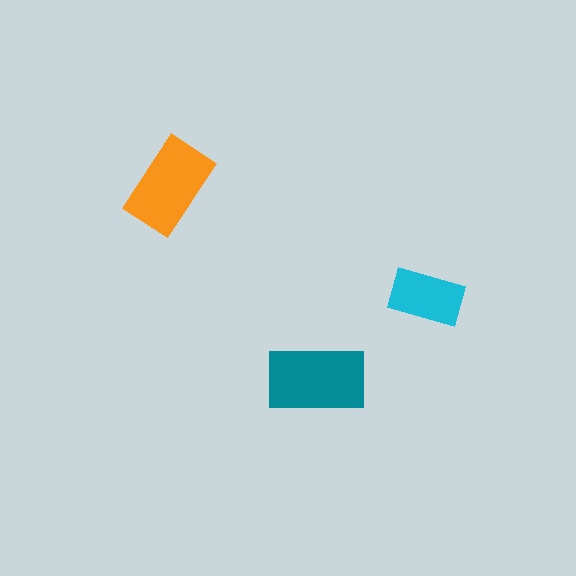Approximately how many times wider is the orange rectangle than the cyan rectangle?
About 1.5 times wider.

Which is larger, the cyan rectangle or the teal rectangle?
The teal one.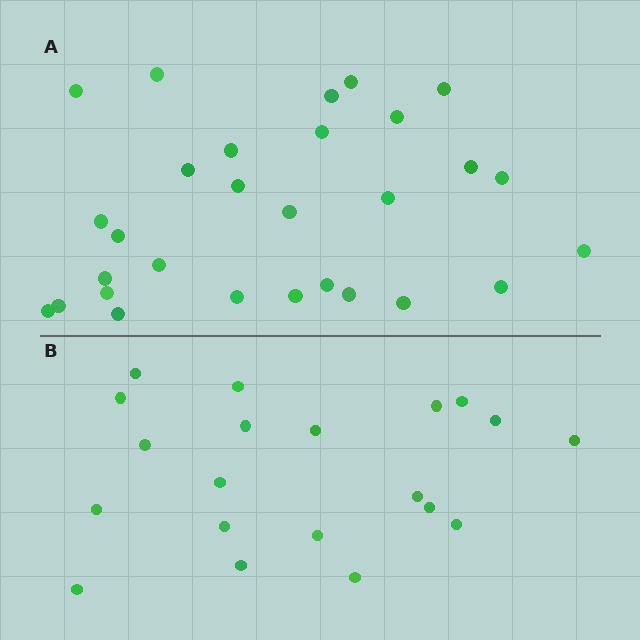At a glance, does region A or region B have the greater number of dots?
Region A (the top region) has more dots.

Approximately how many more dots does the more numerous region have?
Region A has roughly 8 or so more dots than region B.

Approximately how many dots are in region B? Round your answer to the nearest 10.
About 20 dots.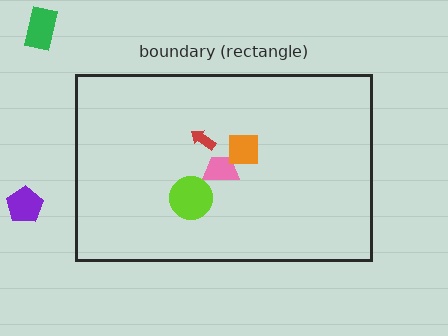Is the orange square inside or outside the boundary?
Inside.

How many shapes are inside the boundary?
4 inside, 2 outside.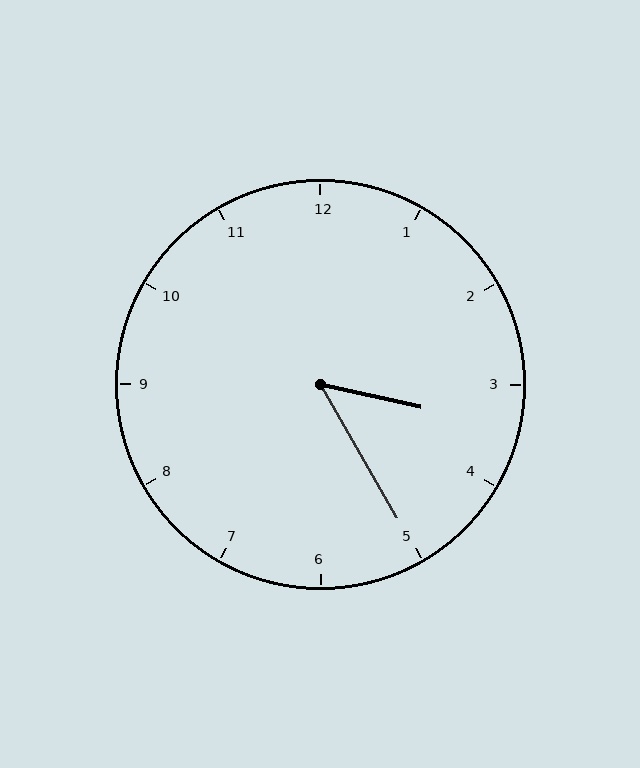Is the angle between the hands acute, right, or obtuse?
It is acute.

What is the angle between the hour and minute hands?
Approximately 48 degrees.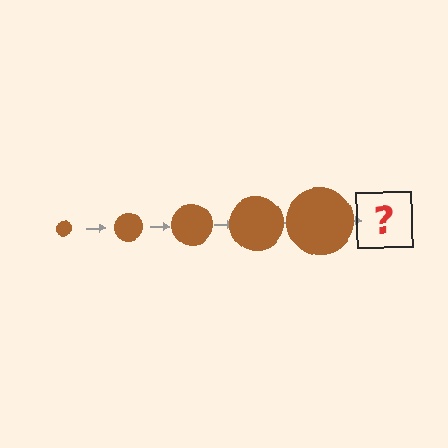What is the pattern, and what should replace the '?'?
The pattern is that the circle gets progressively larger each step. The '?' should be a brown circle, larger than the previous one.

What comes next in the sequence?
The next element should be a brown circle, larger than the previous one.